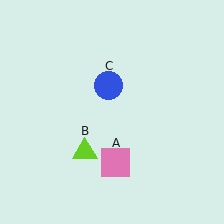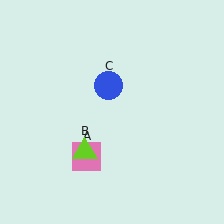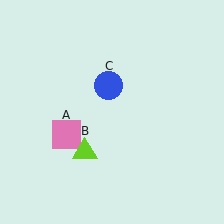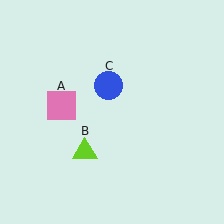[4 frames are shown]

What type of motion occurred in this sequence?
The pink square (object A) rotated clockwise around the center of the scene.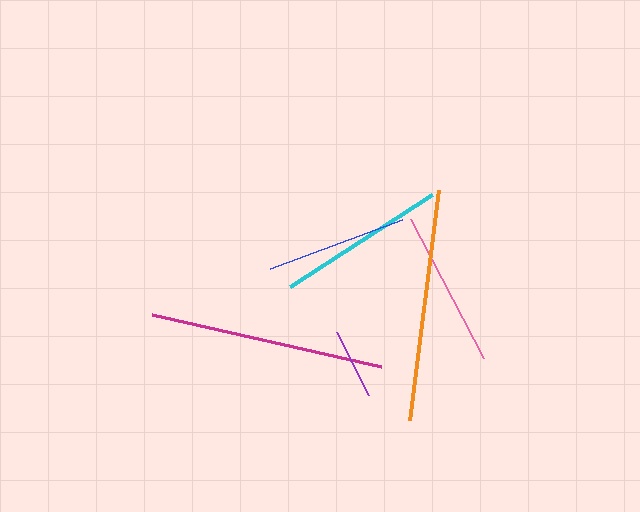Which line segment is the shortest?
The purple line is the shortest at approximately 71 pixels.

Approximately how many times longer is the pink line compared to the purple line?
The pink line is approximately 2.2 times the length of the purple line.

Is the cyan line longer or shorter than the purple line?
The cyan line is longer than the purple line.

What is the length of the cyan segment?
The cyan segment is approximately 168 pixels long.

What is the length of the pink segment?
The pink segment is approximately 156 pixels long.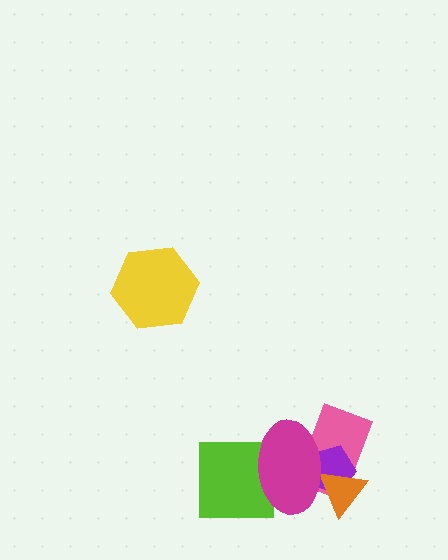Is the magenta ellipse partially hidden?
No, no other shape covers it.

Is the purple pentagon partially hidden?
Yes, it is partially covered by another shape.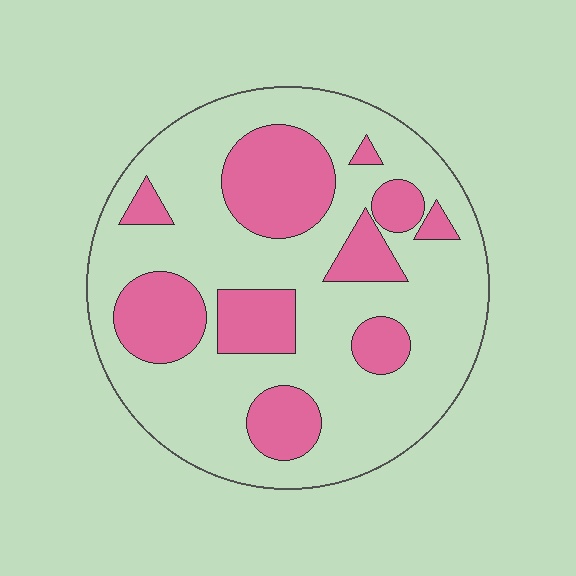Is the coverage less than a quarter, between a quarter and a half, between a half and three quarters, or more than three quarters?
Between a quarter and a half.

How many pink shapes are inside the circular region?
10.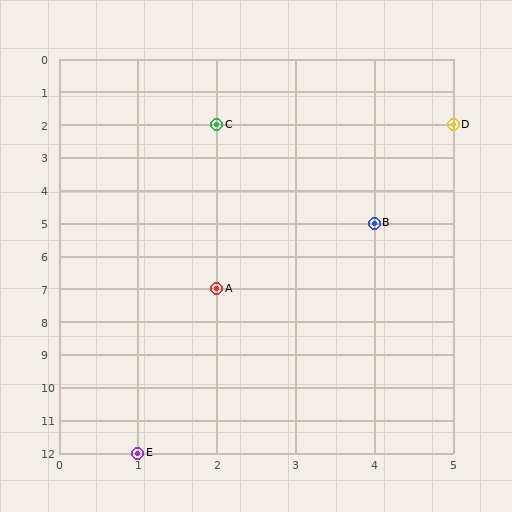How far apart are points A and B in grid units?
Points A and B are 2 columns and 2 rows apart (about 2.8 grid units diagonally).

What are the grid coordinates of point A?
Point A is at grid coordinates (2, 7).